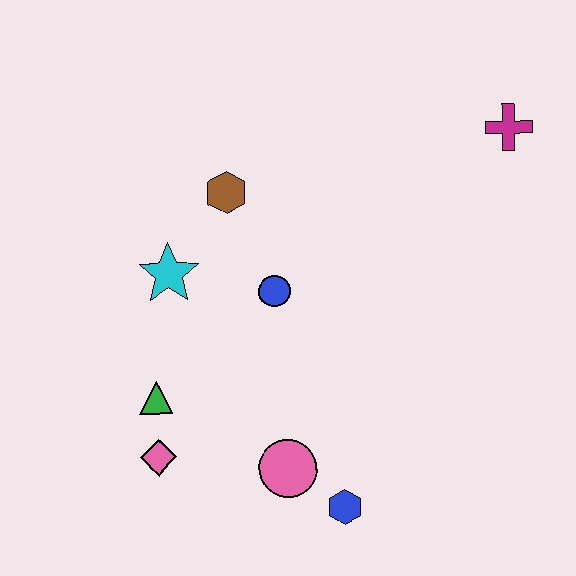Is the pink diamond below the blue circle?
Yes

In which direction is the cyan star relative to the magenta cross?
The cyan star is to the left of the magenta cross.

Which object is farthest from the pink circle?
The magenta cross is farthest from the pink circle.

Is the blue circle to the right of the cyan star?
Yes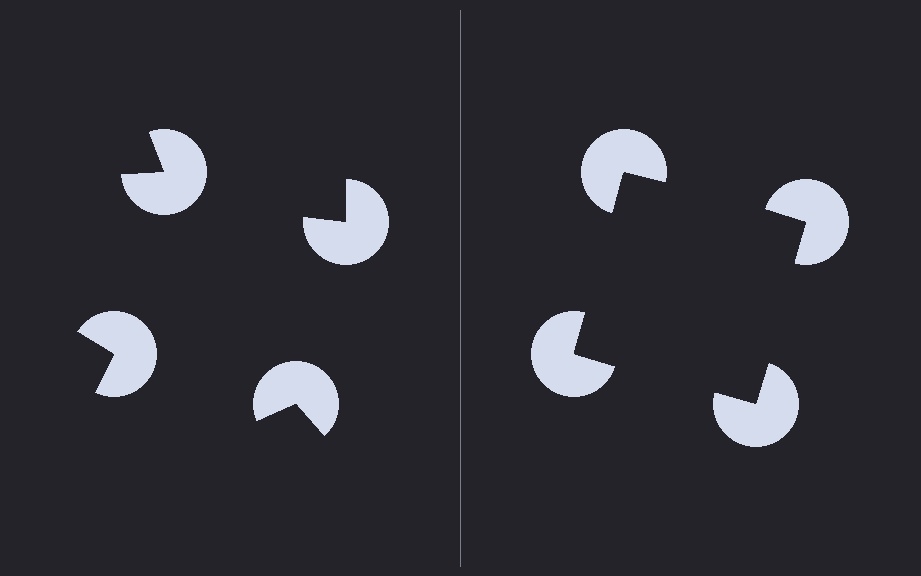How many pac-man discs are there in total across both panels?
8 — 4 on each side.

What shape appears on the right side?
An illusory square.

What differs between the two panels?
The pac-man discs are positioned identically on both sides; only the wedge orientations differ. On the right they align to a square; on the left they are misaligned.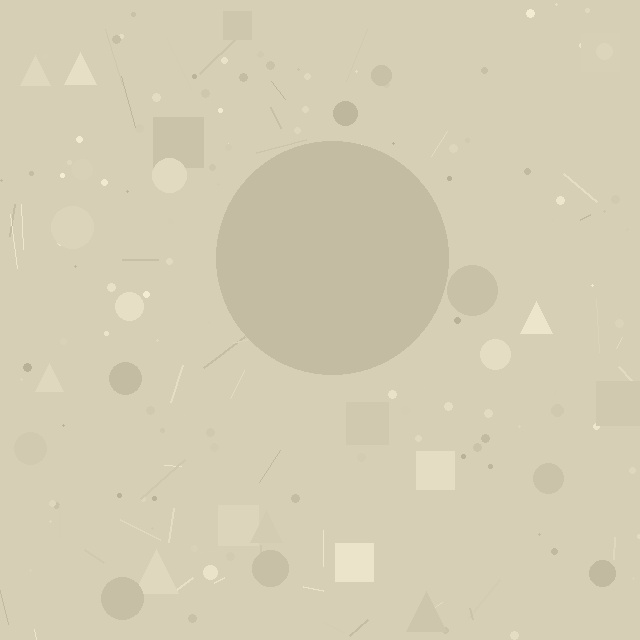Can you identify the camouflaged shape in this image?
The camouflaged shape is a circle.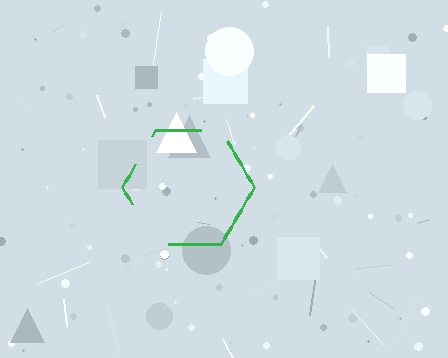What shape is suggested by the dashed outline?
The dashed outline suggests a hexagon.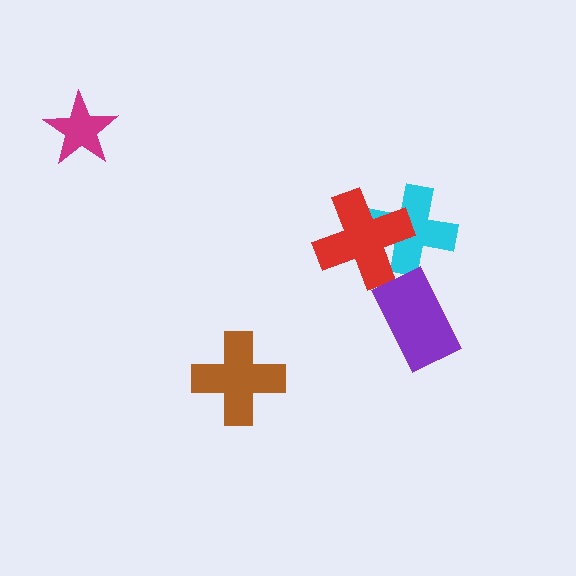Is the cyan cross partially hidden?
Yes, it is partially covered by another shape.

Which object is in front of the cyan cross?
The red cross is in front of the cyan cross.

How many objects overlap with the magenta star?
0 objects overlap with the magenta star.